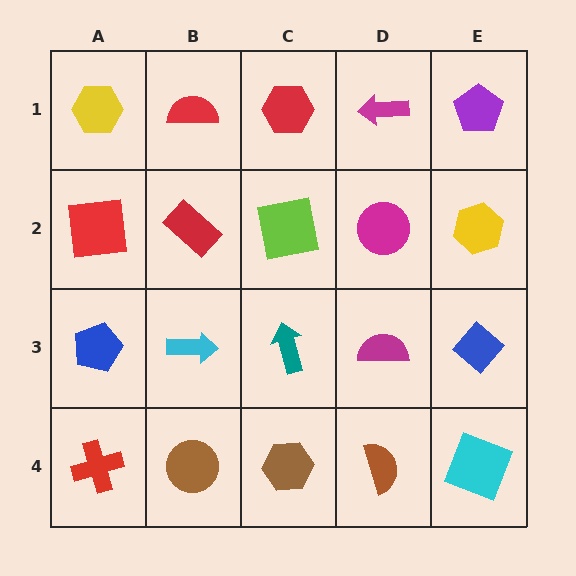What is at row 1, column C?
A red hexagon.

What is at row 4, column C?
A brown hexagon.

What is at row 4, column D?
A brown semicircle.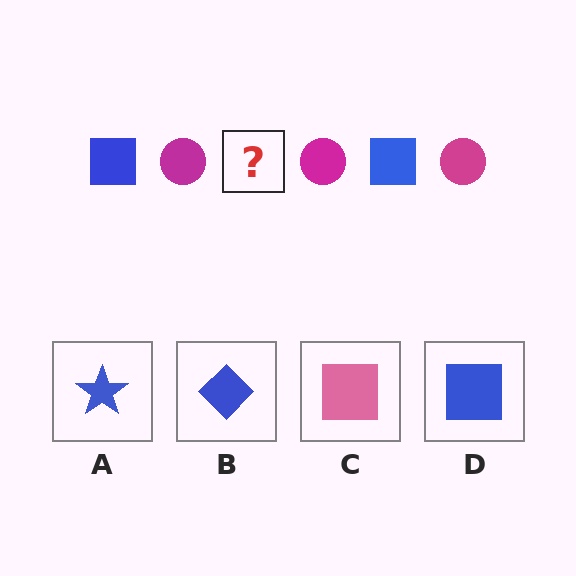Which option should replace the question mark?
Option D.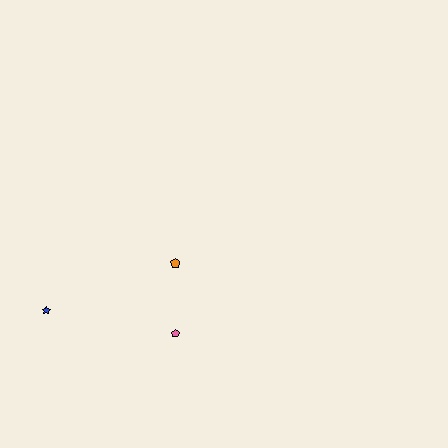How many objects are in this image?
There are 3 objects.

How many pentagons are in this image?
There are 2 pentagons.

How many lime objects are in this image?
There are no lime objects.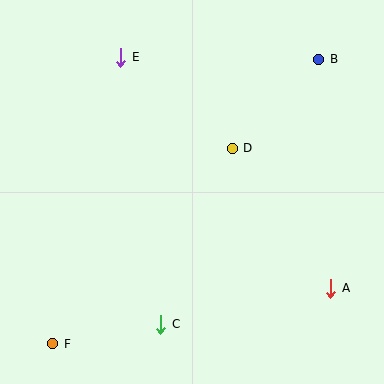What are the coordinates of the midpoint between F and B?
The midpoint between F and B is at (186, 201).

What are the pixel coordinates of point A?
Point A is at (330, 288).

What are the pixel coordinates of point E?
Point E is at (121, 57).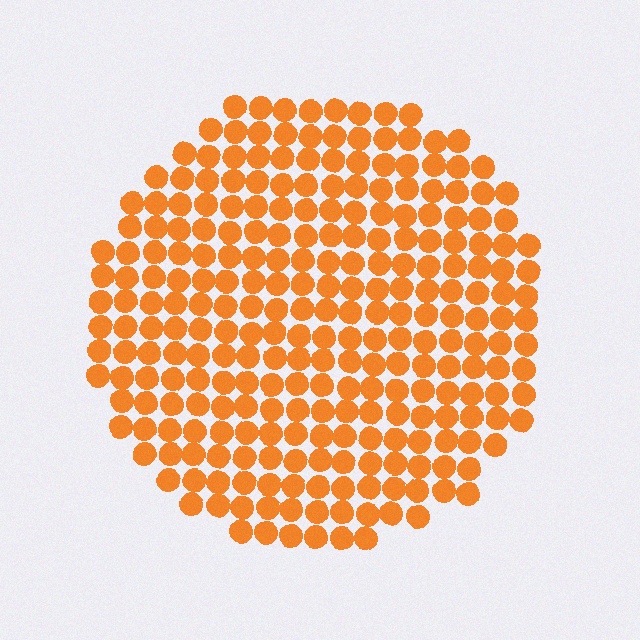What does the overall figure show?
The overall figure shows a circle.